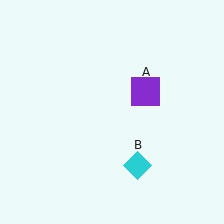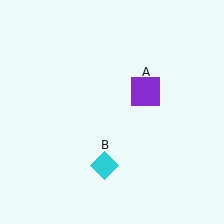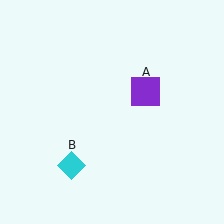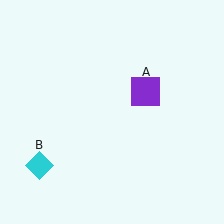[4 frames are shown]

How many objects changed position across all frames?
1 object changed position: cyan diamond (object B).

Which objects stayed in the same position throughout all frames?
Purple square (object A) remained stationary.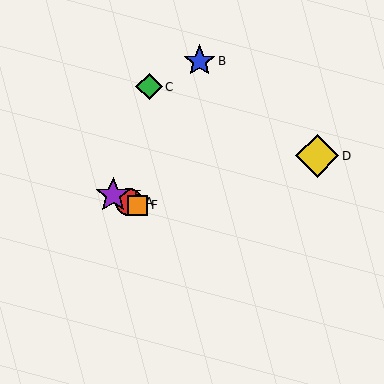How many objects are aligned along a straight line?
3 objects (A, E, F) are aligned along a straight line.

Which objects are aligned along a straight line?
Objects A, E, F are aligned along a straight line.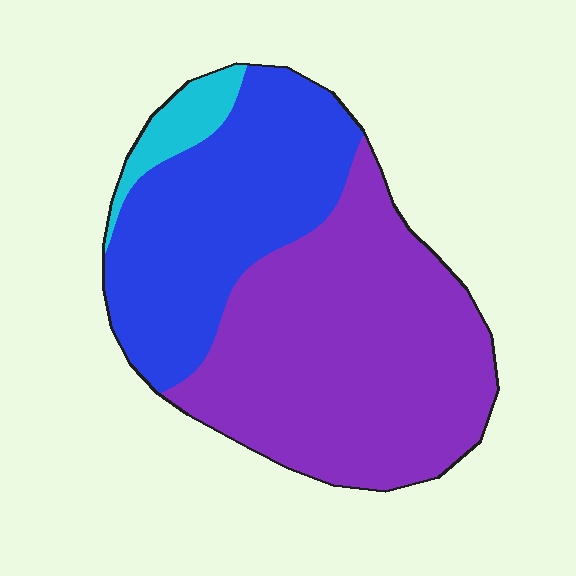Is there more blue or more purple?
Purple.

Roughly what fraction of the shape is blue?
Blue takes up about three eighths (3/8) of the shape.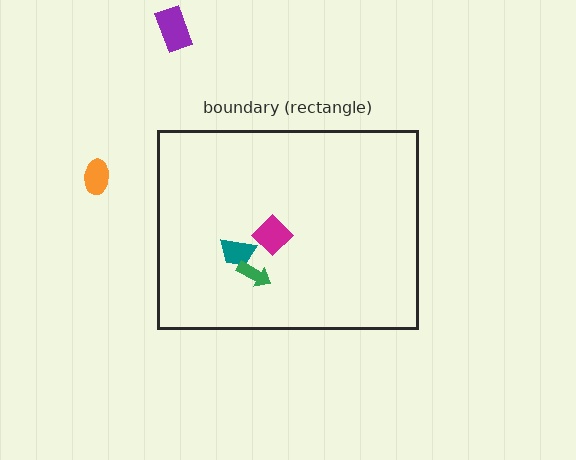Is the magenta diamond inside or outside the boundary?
Inside.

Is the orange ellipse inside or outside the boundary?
Outside.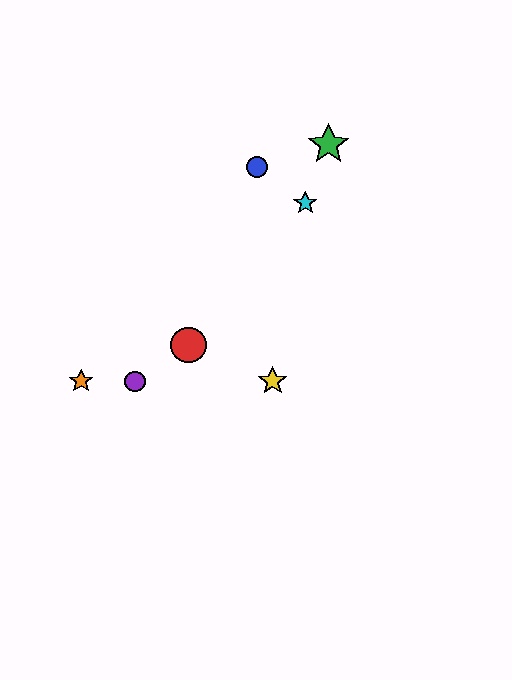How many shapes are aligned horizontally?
3 shapes (the yellow star, the purple circle, the orange star) are aligned horizontally.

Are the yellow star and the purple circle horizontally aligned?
Yes, both are at y≈381.